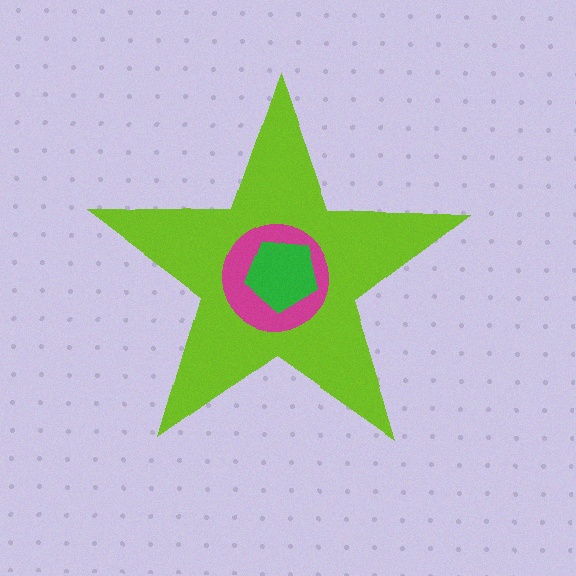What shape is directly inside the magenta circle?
The green pentagon.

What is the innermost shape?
The green pentagon.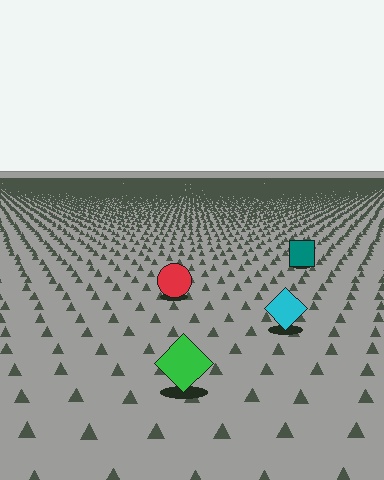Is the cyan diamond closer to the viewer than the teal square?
Yes. The cyan diamond is closer — you can tell from the texture gradient: the ground texture is coarser near it.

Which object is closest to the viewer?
The green diamond is closest. The texture marks near it are larger and more spread out.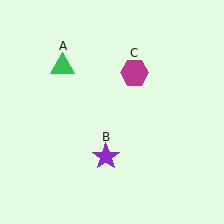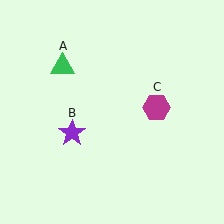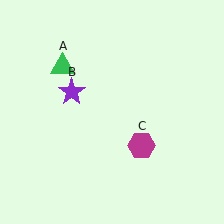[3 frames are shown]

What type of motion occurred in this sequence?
The purple star (object B), magenta hexagon (object C) rotated clockwise around the center of the scene.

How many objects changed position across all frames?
2 objects changed position: purple star (object B), magenta hexagon (object C).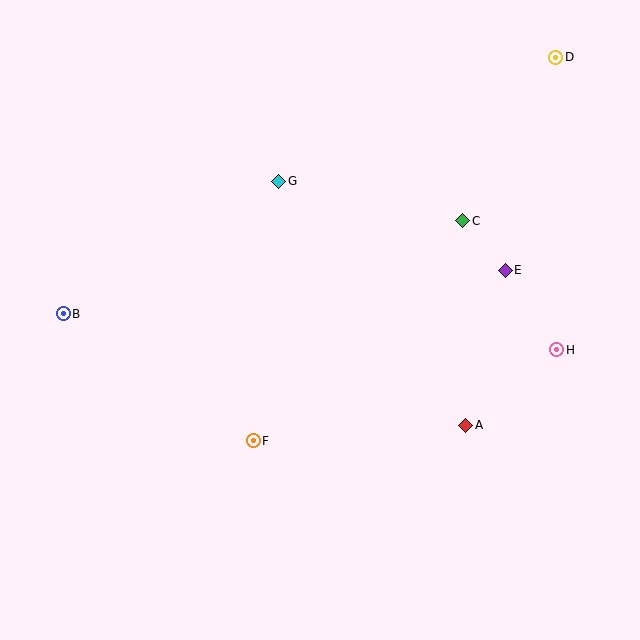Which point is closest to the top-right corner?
Point D is closest to the top-right corner.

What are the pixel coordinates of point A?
Point A is at (466, 425).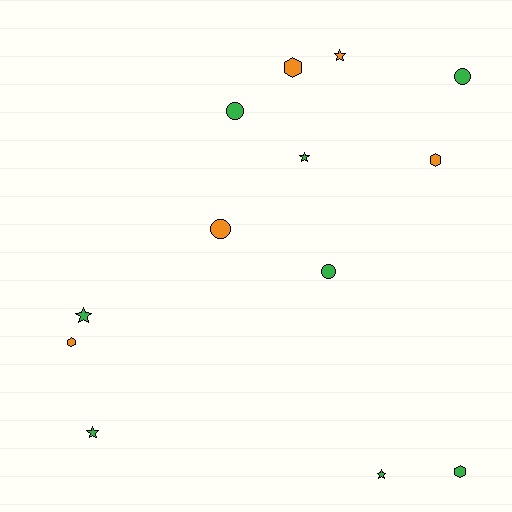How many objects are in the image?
There are 13 objects.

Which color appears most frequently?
Green, with 8 objects.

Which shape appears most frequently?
Star, with 5 objects.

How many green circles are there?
There are 3 green circles.